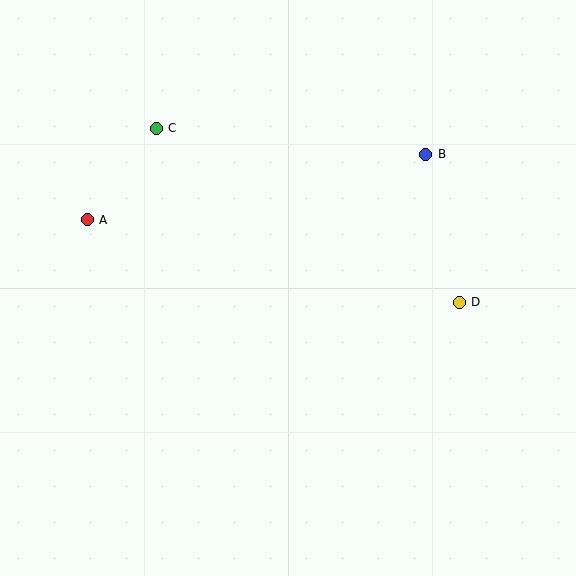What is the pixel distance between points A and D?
The distance between A and D is 381 pixels.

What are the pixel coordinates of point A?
Point A is at (87, 220).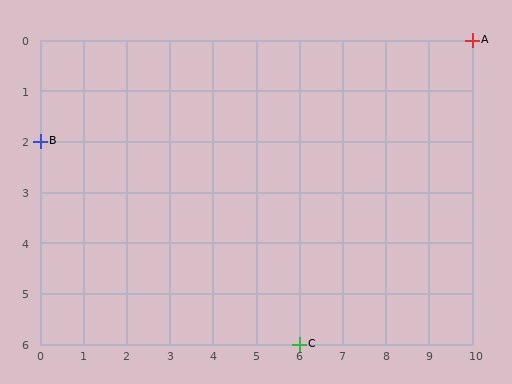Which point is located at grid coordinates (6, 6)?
Point C is at (6, 6).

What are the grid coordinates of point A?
Point A is at grid coordinates (10, 0).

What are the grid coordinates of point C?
Point C is at grid coordinates (6, 6).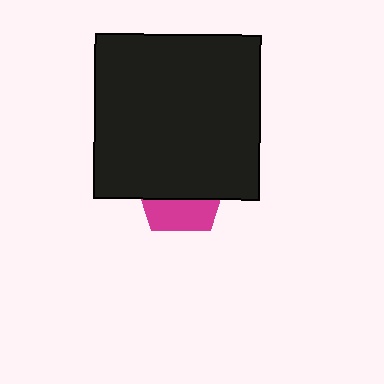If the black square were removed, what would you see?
You would see the complete magenta pentagon.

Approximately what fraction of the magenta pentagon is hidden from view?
Roughly 64% of the magenta pentagon is hidden behind the black square.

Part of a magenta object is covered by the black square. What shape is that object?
It is a pentagon.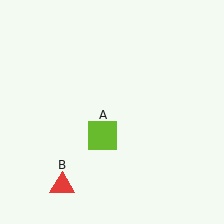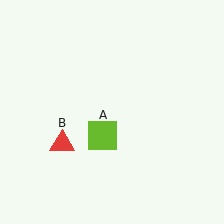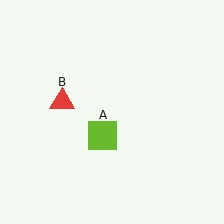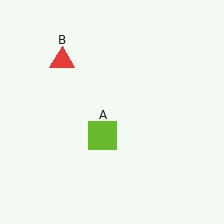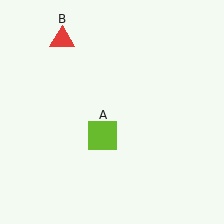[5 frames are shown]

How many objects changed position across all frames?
1 object changed position: red triangle (object B).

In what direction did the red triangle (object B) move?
The red triangle (object B) moved up.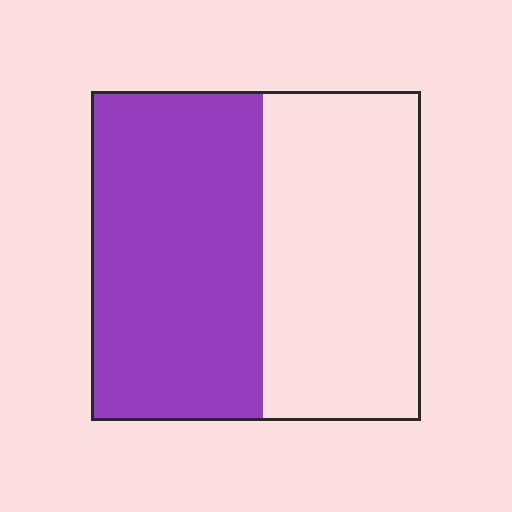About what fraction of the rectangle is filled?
About one half (1/2).